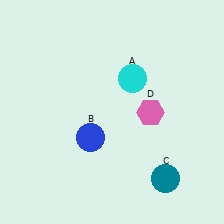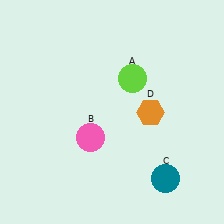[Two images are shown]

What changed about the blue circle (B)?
In Image 1, B is blue. In Image 2, it changed to pink.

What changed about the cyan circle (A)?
In Image 1, A is cyan. In Image 2, it changed to lime.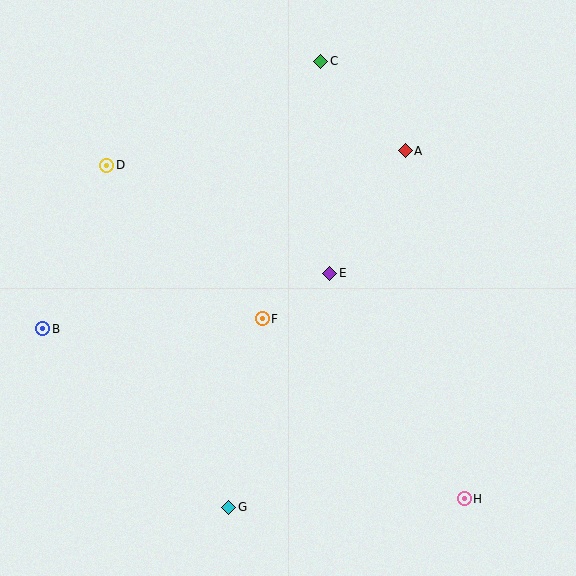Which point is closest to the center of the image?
Point F at (262, 319) is closest to the center.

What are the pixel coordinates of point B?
Point B is at (43, 329).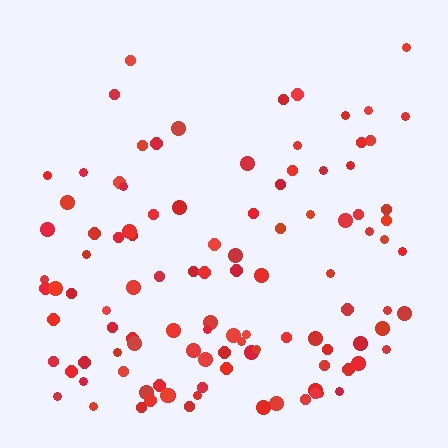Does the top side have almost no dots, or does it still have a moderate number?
Still a moderate number, just noticeably fewer than the bottom.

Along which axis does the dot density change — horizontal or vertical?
Vertical.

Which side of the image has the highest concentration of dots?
The bottom.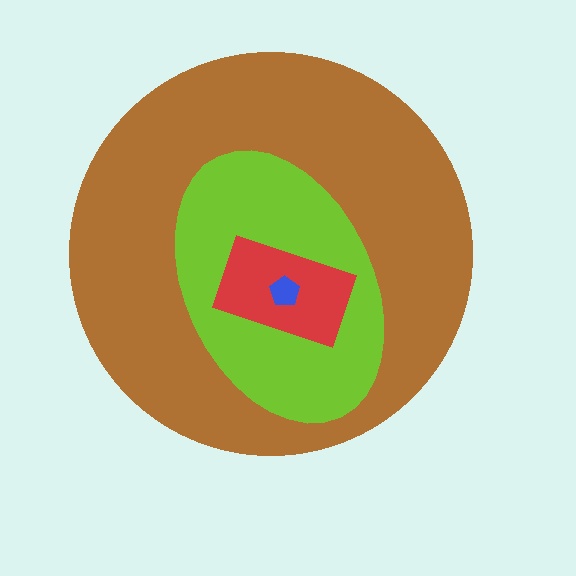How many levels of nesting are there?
4.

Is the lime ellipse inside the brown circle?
Yes.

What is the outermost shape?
The brown circle.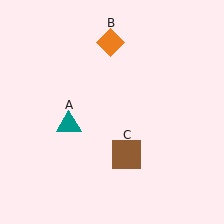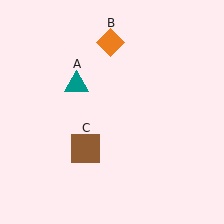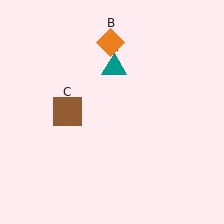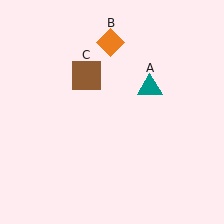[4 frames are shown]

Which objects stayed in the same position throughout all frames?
Orange diamond (object B) remained stationary.